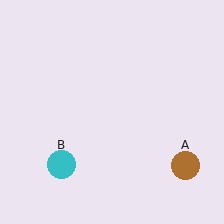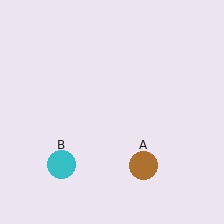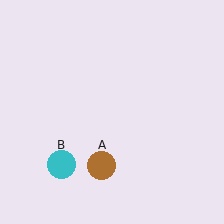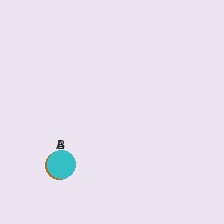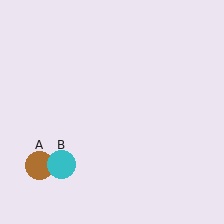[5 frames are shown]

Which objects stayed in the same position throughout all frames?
Cyan circle (object B) remained stationary.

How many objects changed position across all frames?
1 object changed position: brown circle (object A).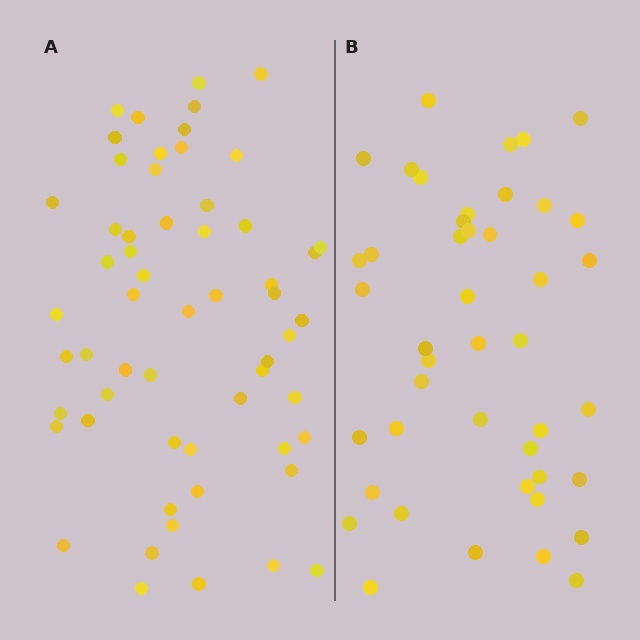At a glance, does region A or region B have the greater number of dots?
Region A (the left region) has more dots.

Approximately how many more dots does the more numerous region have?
Region A has approximately 15 more dots than region B.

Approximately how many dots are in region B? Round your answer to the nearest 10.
About 40 dots. (The exact count is 44, which rounds to 40.)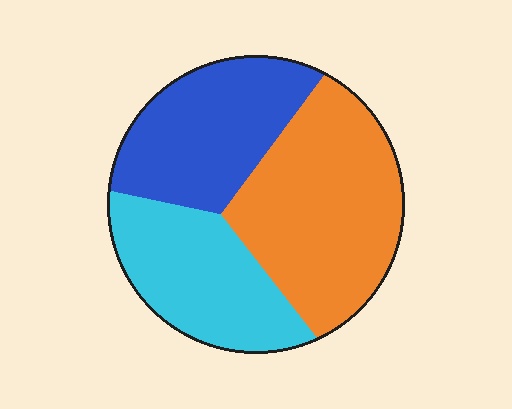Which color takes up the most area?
Orange, at roughly 40%.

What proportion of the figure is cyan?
Cyan takes up about one quarter (1/4) of the figure.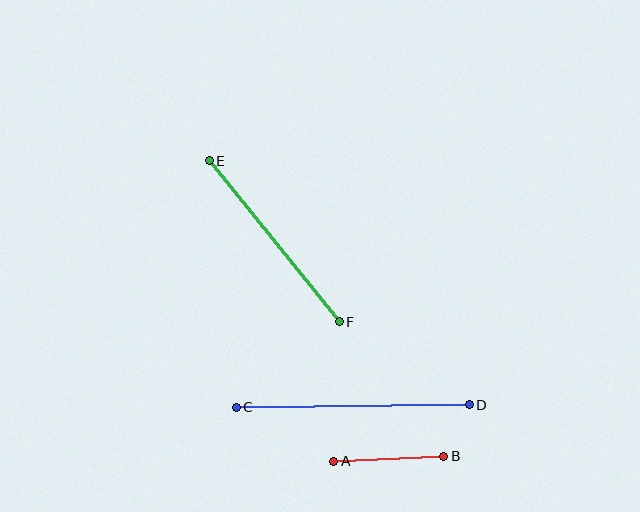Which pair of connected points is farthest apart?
Points C and D are farthest apart.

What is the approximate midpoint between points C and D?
The midpoint is at approximately (353, 406) pixels.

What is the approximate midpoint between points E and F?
The midpoint is at approximately (274, 241) pixels.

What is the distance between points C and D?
The distance is approximately 233 pixels.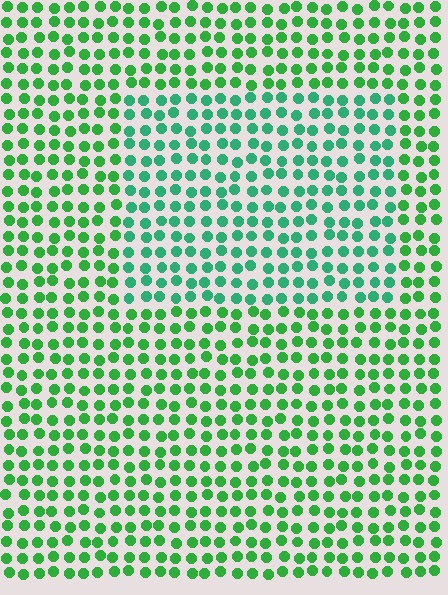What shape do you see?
I see a rectangle.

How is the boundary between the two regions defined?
The boundary is defined purely by a slight shift in hue (about 27 degrees). Spacing, size, and orientation are identical on both sides.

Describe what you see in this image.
The image is filled with small green elements in a uniform arrangement. A rectangle-shaped region is visible where the elements are tinted to a slightly different hue, forming a subtle color boundary.